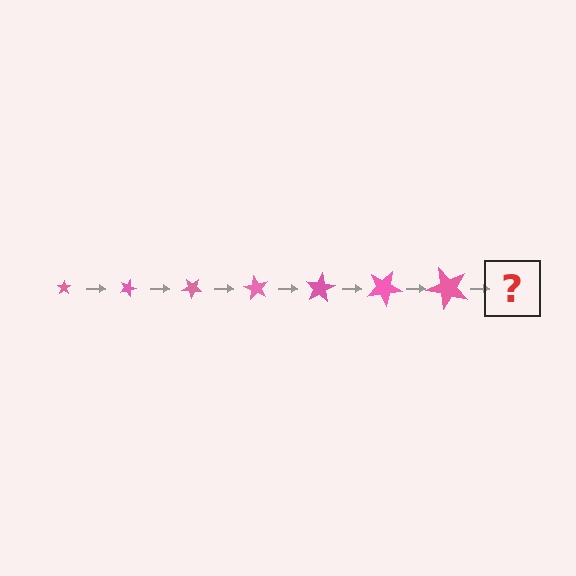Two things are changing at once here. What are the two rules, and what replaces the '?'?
The two rules are that the star grows larger each step and it rotates 20 degrees each step. The '?' should be a star, larger than the previous one and rotated 140 degrees from the start.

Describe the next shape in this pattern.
It should be a star, larger than the previous one and rotated 140 degrees from the start.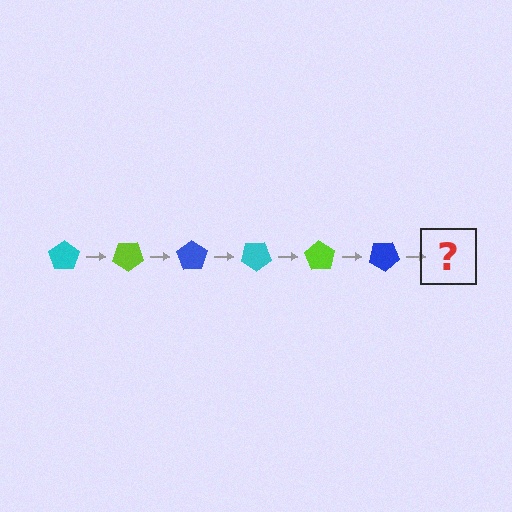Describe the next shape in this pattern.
It should be a cyan pentagon, rotated 210 degrees from the start.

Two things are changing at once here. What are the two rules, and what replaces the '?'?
The two rules are that it rotates 35 degrees each step and the color cycles through cyan, lime, and blue. The '?' should be a cyan pentagon, rotated 210 degrees from the start.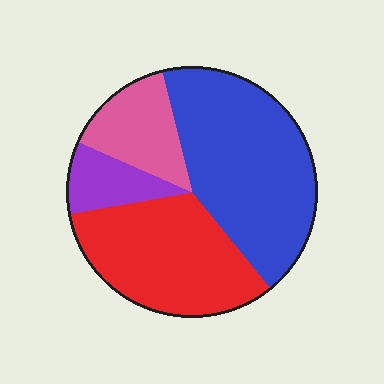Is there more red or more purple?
Red.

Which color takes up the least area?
Purple, at roughly 10%.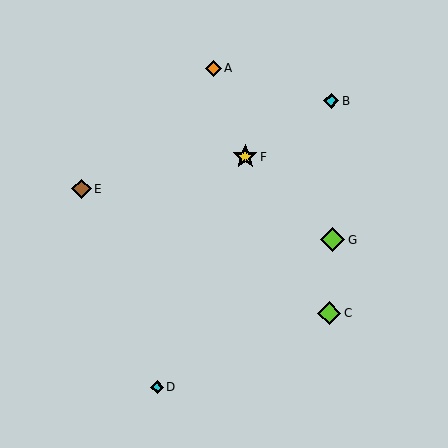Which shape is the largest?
The lime diamond (labeled G) is the largest.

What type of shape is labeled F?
Shape F is a yellow star.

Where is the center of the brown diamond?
The center of the brown diamond is at (82, 189).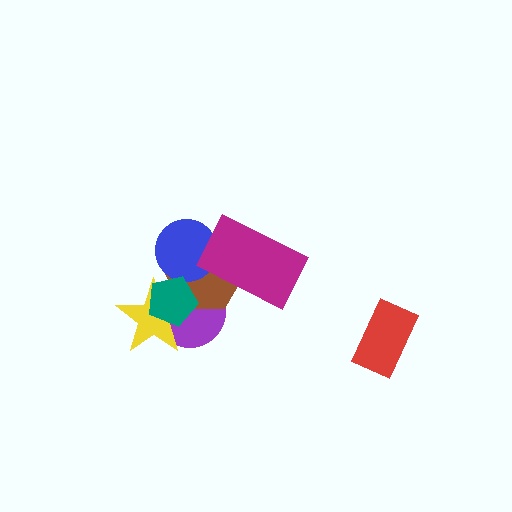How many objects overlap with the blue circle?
2 objects overlap with the blue circle.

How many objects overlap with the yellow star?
3 objects overlap with the yellow star.